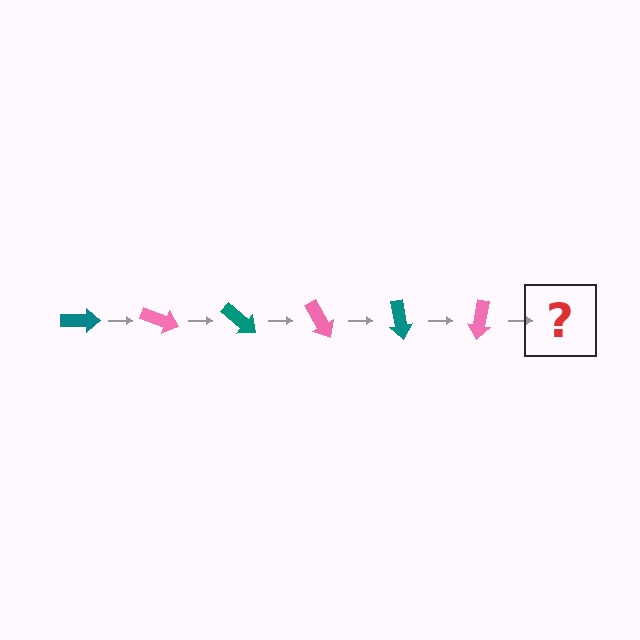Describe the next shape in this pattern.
It should be a teal arrow, rotated 120 degrees from the start.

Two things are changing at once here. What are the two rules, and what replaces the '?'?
The two rules are that it rotates 20 degrees each step and the color cycles through teal and pink. The '?' should be a teal arrow, rotated 120 degrees from the start.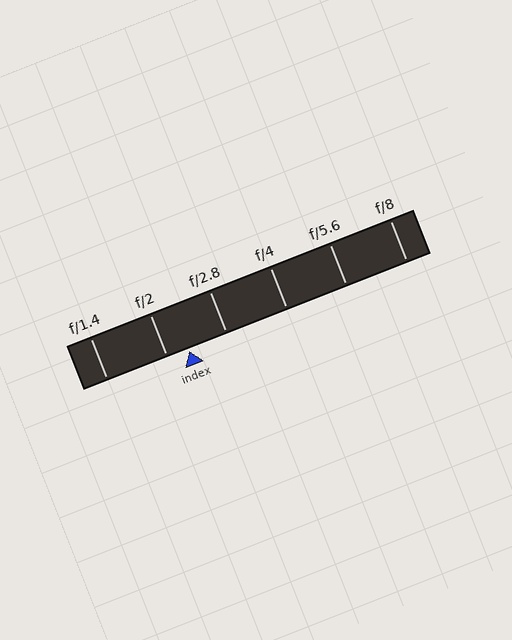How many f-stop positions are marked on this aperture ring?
There are 6 f-stop positions marked.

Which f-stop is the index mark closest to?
The index mark is closest to f/2.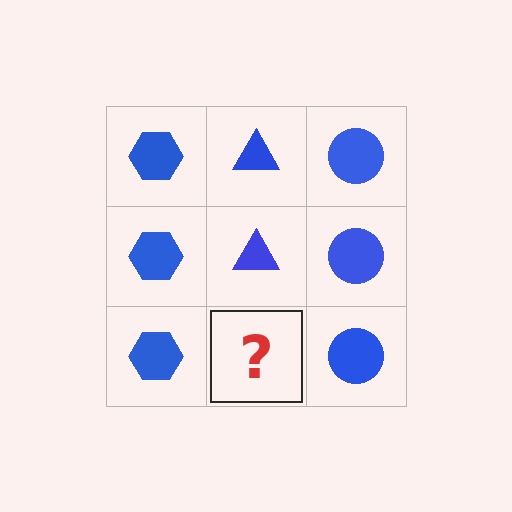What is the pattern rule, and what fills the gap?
The rule is that each column has a consistent shape. The gap should be filled with a blue triangle.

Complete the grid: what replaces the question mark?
The question mark should be replaced with a blue triangle.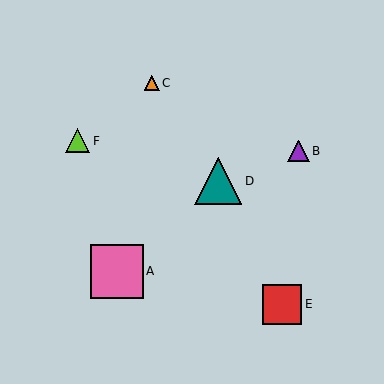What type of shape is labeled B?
Shape B is a purple triangle.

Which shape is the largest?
The pink square (labeled A) is the largest.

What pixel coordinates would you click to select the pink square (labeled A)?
Click at (117, 271) to select the pink square A.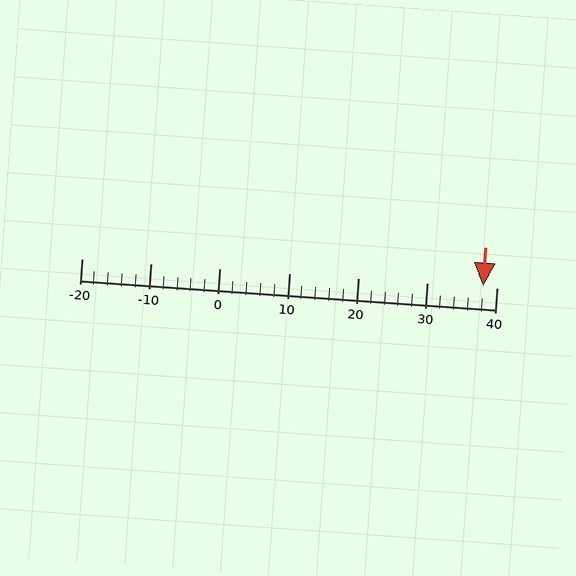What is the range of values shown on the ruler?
The ruler shows values from -20 to 40.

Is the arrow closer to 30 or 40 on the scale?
The arrow is closer to 40.